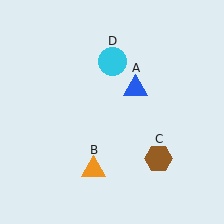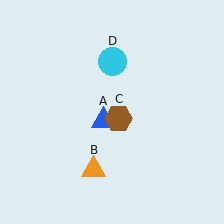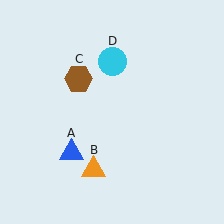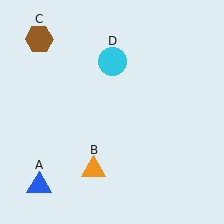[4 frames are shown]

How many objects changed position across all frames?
2 objects changed position: blue triangle (object A), brown hexagon (object C).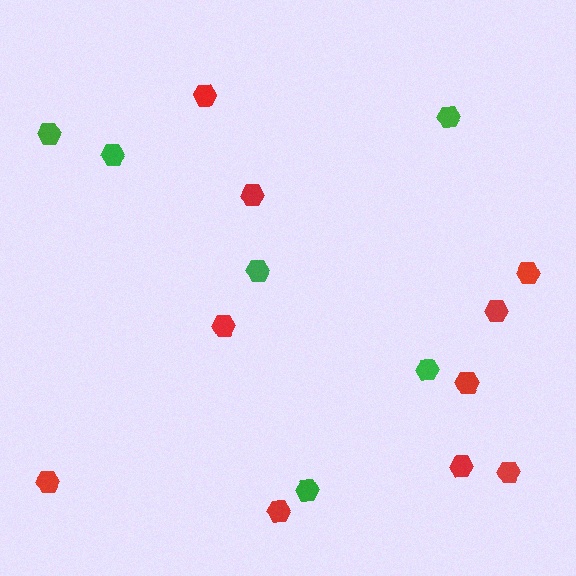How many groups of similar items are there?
There are 2 groups: one group of green hexagons (6) and one group of red hexagons (10).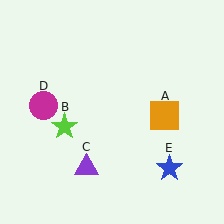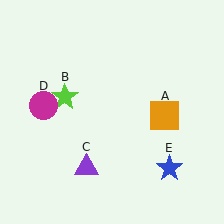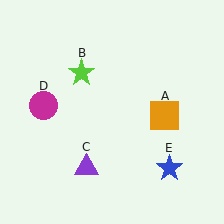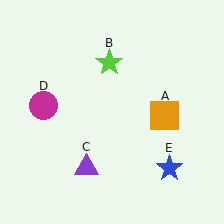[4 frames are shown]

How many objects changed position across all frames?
1 object changed position: lime star (object B).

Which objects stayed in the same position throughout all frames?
Orange square (object A) and purple triangle (object C) and magenta circle (object D) and blue star (object E) remained stationary.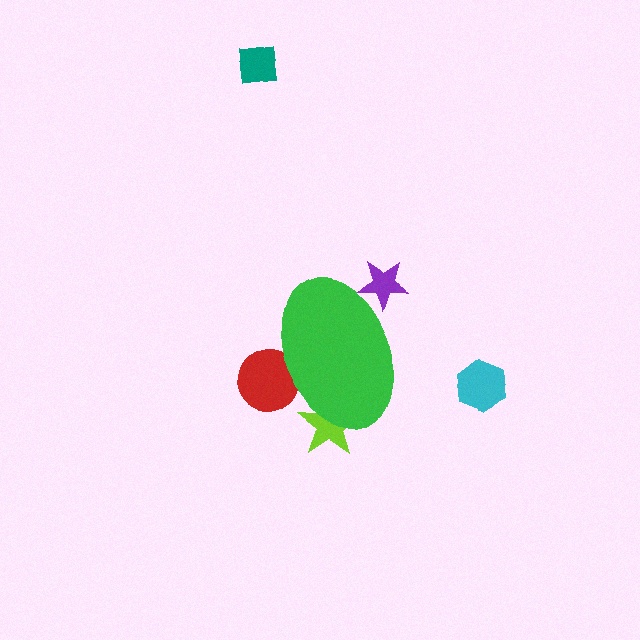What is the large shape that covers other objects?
A green ellipse.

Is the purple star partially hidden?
Yes, the purple star is partially hidden behind the green ellipse.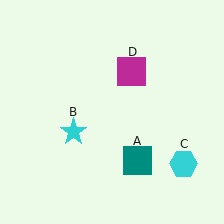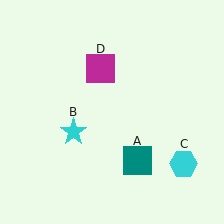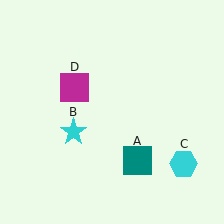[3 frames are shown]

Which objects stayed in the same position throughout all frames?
Teal square (object A) and cyan star (object B) and cyan hexagon (object C) remained stationary.